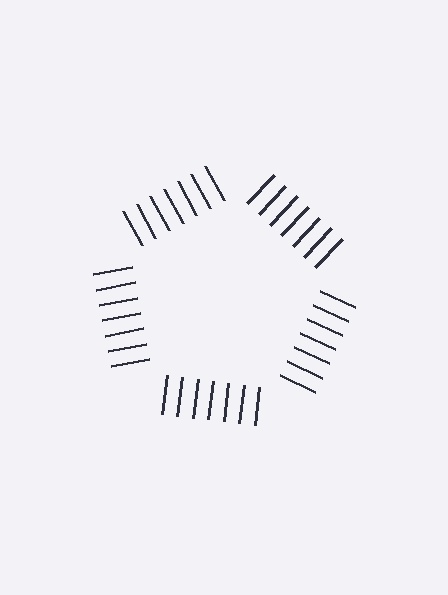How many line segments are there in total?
35 — 7 along each of the 5 edges.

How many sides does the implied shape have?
5 sides — the line-ends trace a pentagon.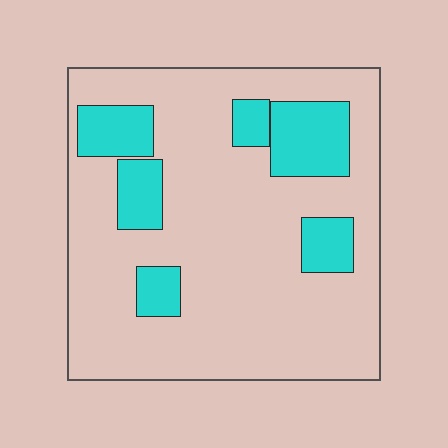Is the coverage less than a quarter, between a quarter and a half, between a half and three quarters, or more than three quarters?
Less than a quarter.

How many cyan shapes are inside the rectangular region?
6.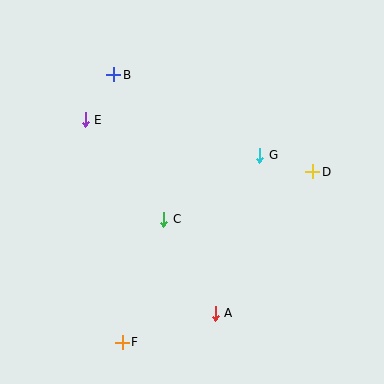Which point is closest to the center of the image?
Point C at (164, 219) is closest to the center.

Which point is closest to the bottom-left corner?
Point F is closest to the bottom-left corner.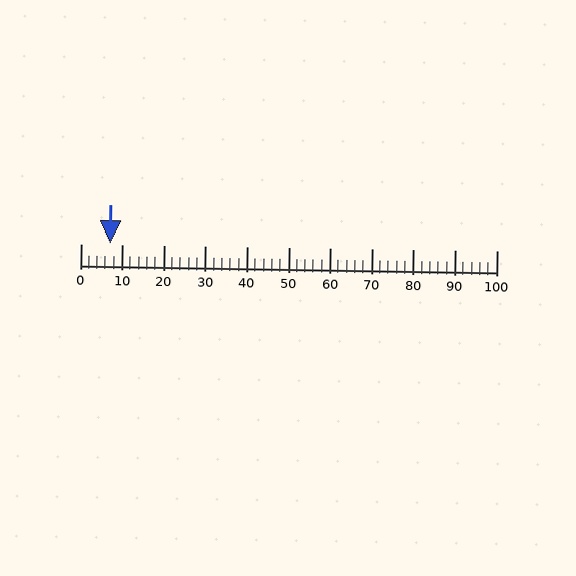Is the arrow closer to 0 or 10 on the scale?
The arrow is closer to 10.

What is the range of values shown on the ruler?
The ruler shows values from 0 to 100.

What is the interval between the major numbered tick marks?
The major tick marks are spaced 10 units apart.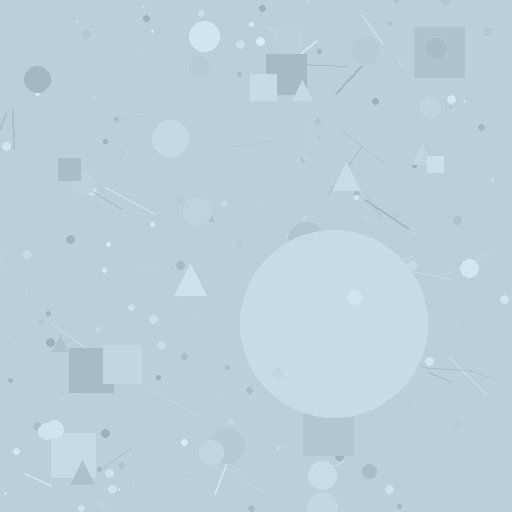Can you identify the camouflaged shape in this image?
The camouflaged shape is a circle.